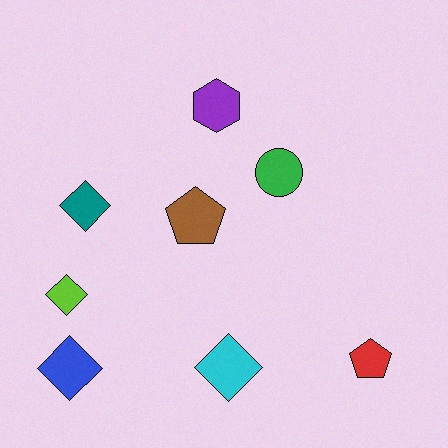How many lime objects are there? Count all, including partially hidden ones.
There is 1 lime object.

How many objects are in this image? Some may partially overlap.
There are 8 objects.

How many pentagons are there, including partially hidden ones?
There are 2 pentagons.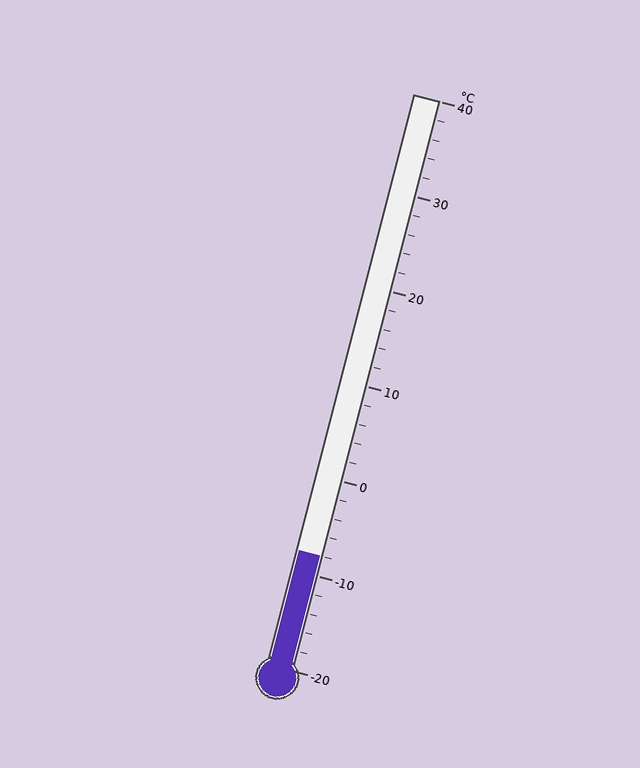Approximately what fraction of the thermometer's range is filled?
The thermometer is filled to approximately 20% of its range.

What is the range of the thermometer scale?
The thermometer scale ranges from -20°C to 40°C.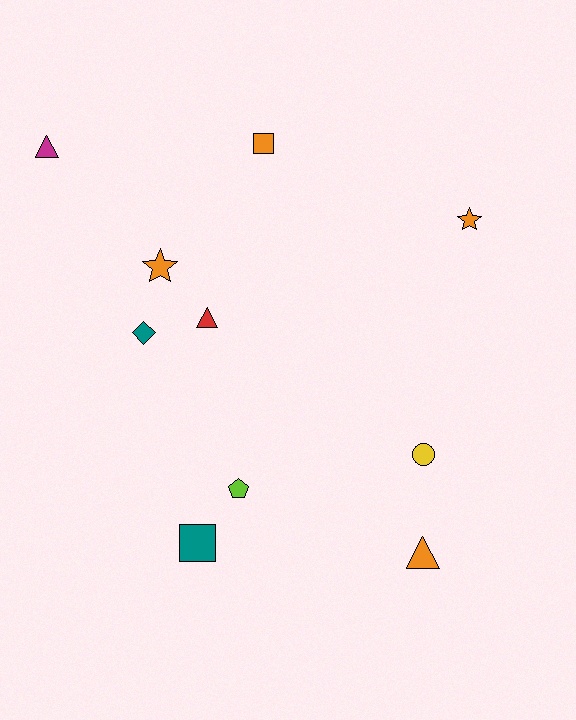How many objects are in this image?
There are 10 objects.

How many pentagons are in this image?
There is 1 pentagon.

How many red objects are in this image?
There is 1 red object.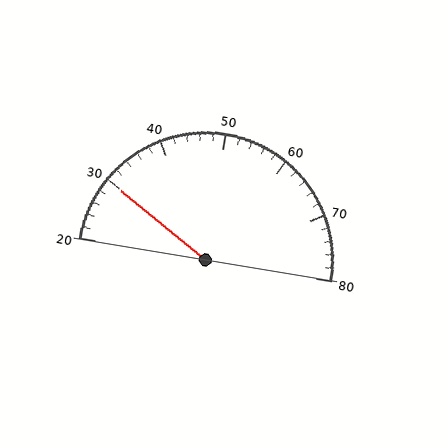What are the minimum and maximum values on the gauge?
The gauge ranges from 20 to 80.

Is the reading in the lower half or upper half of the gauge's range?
The reading is in the lower half of the range (20 to 80).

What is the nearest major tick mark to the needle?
The nearest major tick mark is 30.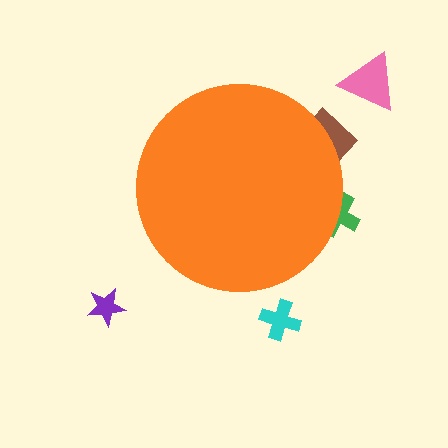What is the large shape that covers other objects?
An orange circle.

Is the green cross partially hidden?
Yes, the green cross is partially hidden behind the orange circle.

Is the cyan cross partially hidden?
No, the cyan cross is fully visible.